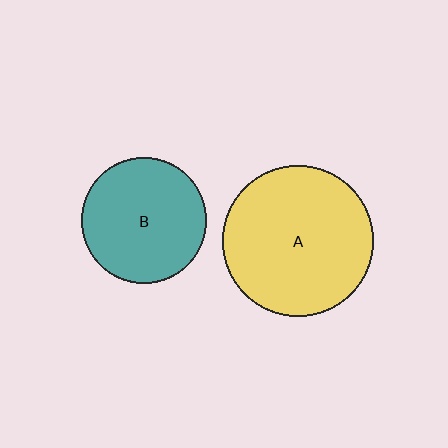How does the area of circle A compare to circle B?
Approximately 1.5 times.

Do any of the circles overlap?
No, none of the circles overlap.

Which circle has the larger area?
Circle A (yellow).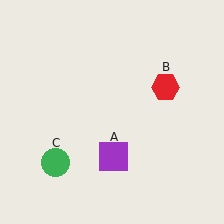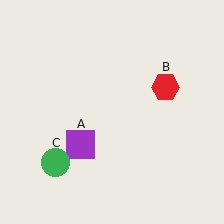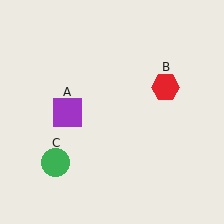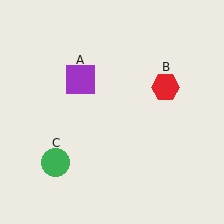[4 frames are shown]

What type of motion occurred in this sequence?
The purple square (object A) rotated clockwise around the center of the scene.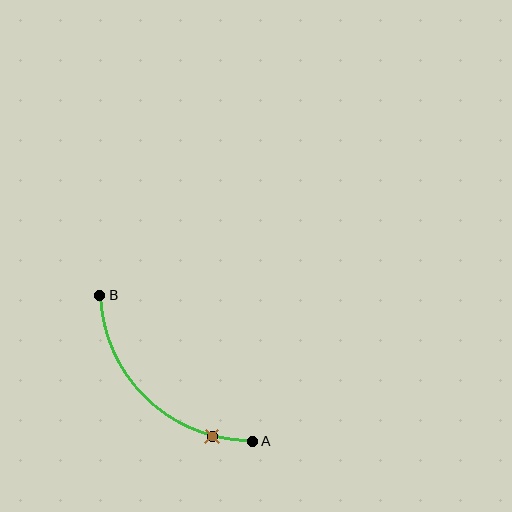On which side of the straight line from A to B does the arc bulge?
The arc bulges below and to the left of the straight line connecting A and B.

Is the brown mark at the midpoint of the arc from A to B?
No. The brown mark lies on the arc but is closer to endpoint A. The arc midpoint would be at the point on the curve equidistant along the arc from both A and B.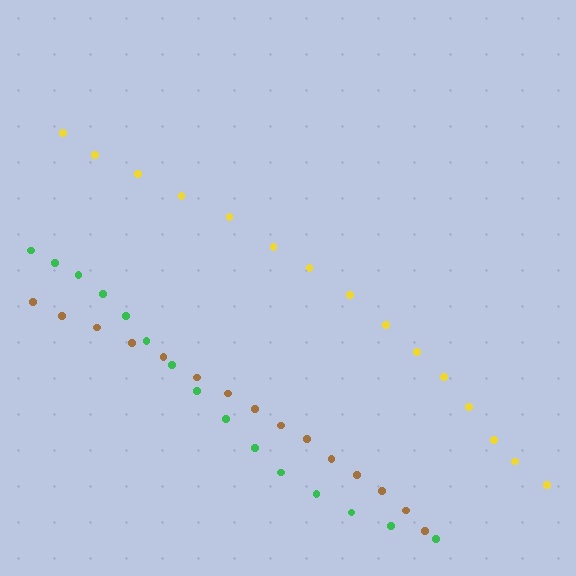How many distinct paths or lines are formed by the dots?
There are 3 distinct paths.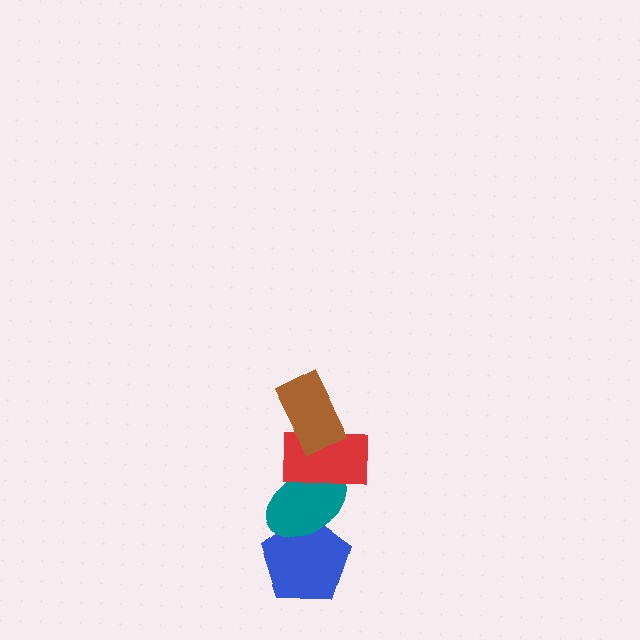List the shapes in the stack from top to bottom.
From top to bottom: the brown rectangle, the red rectangle, the teal ellipse, the blue pentagon.